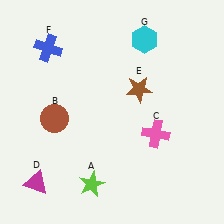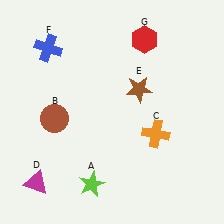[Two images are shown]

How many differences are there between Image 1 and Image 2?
There are 2 differences between the two images.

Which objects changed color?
C changed from pink to orange. G changed from cyan to red.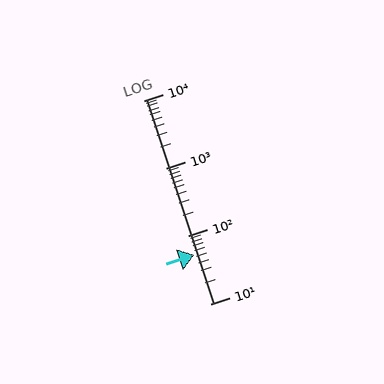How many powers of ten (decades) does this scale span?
The scale spans 3 decades, from 10 to 10000.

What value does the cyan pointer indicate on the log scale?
The pointer indicates approximately 53.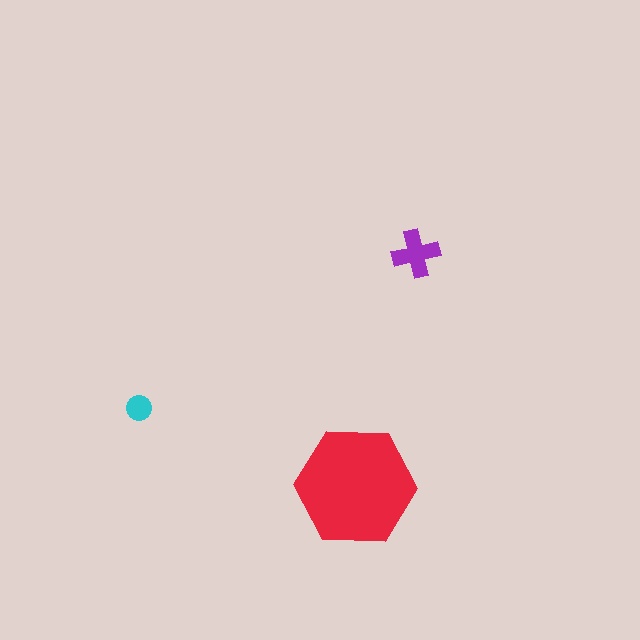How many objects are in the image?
There are 3 objects in the image.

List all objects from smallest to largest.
The cyan circle, the purple cross, the red hexagon.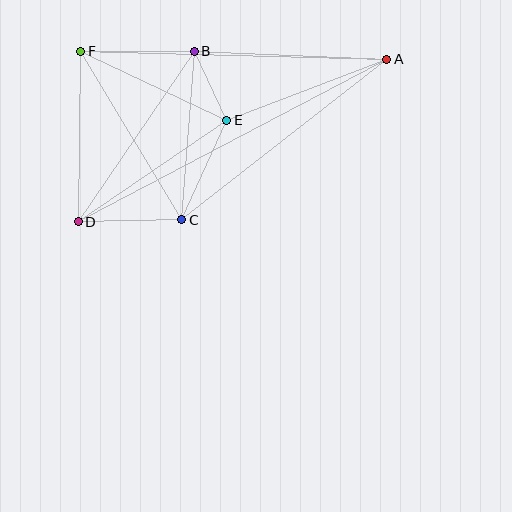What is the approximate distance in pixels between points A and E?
The distance between A and E is approximately 171 pixels.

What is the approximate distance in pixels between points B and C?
The distance between B and C is approximately 169 pixels.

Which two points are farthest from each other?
Points A and D are farthest from each other.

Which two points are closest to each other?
Points B and E are closest to each other.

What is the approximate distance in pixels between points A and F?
The distance between A and F is approximately 306 pixels.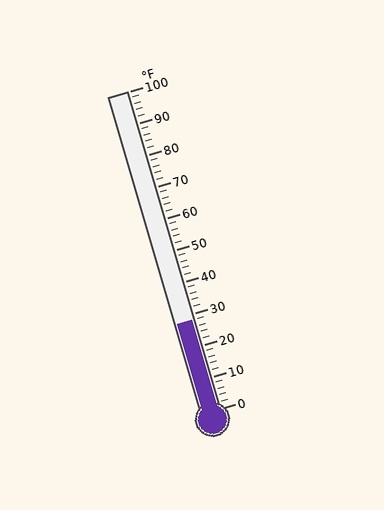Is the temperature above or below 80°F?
The temperature is below 80°F.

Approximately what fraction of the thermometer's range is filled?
The thermometer is filled to approximately 30% of its range.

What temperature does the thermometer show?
The thermometer shows approximately 28°F.